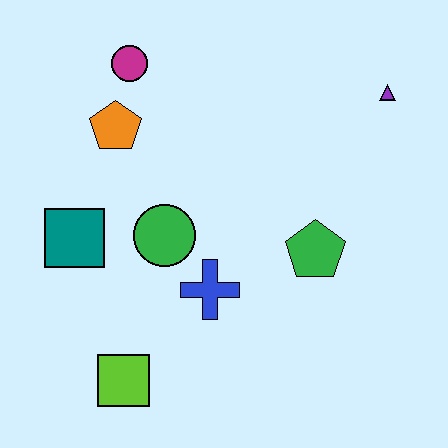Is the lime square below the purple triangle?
Yes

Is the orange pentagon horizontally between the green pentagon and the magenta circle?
No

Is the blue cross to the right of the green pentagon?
No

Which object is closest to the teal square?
The green circle is closest to the teal square.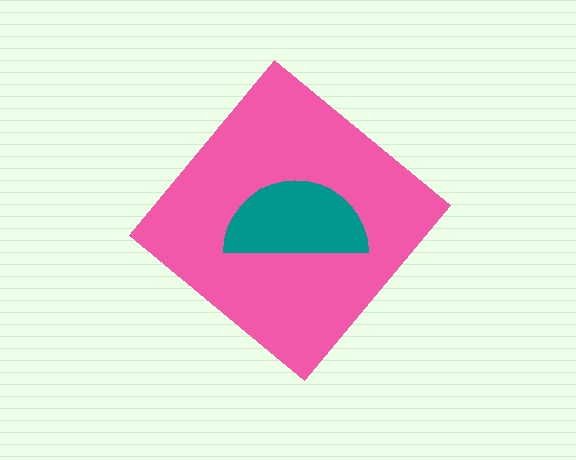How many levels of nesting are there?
2.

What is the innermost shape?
The teal semicircle.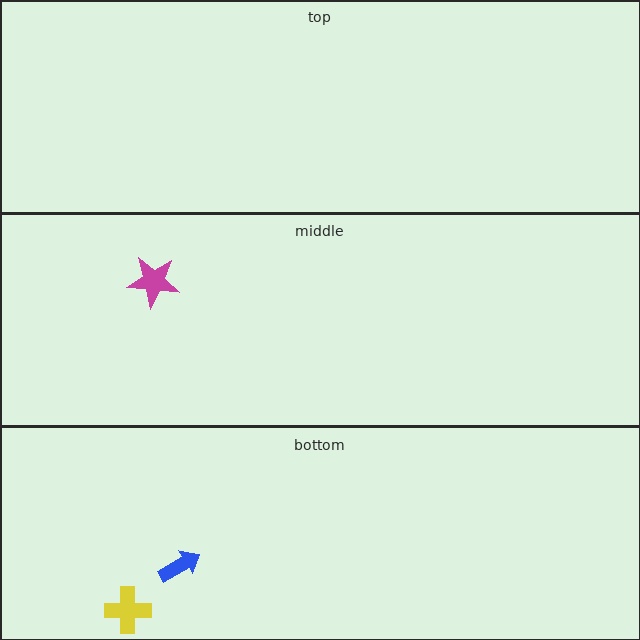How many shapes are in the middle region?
1.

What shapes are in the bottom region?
The yellow cross, the blue arrow.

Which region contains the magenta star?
The middle region.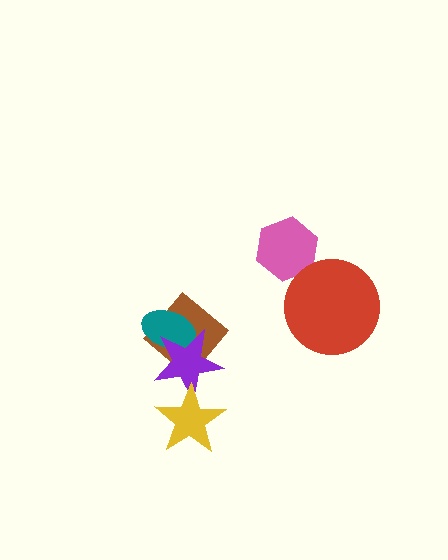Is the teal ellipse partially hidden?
Yes, it is partially covered by another shape.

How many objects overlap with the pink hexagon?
0 objects overlap with the pink hexagon.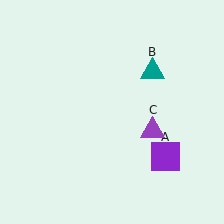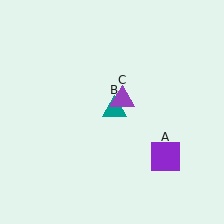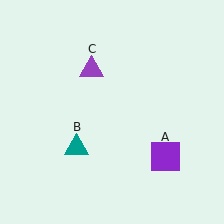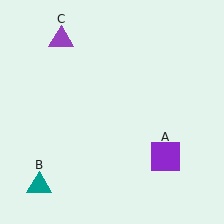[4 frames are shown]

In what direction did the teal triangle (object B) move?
The teal triangle (object B) moved down and to the left.